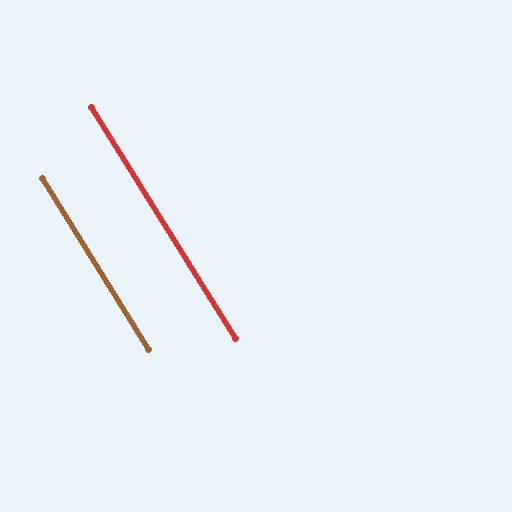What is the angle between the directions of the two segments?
Approximately 0 degrees.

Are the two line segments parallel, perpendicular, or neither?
Parallel — their directions differ by only 0.0°.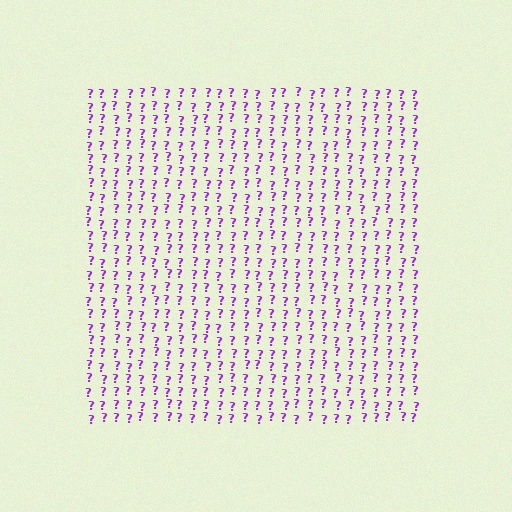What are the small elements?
The small elements are question marks.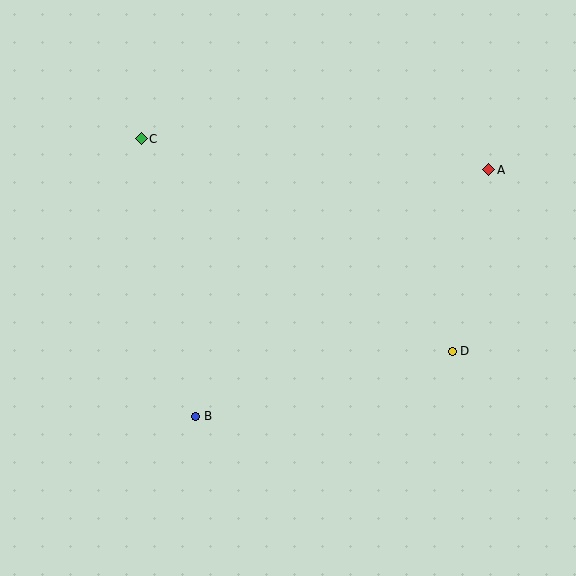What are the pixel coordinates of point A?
Point A is at (489, 170).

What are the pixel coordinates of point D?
Point D is at (452, 351).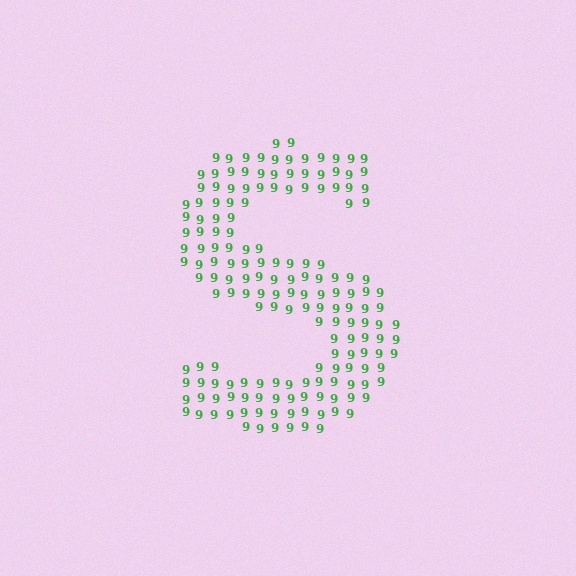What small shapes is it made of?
It is made of small digit 9's.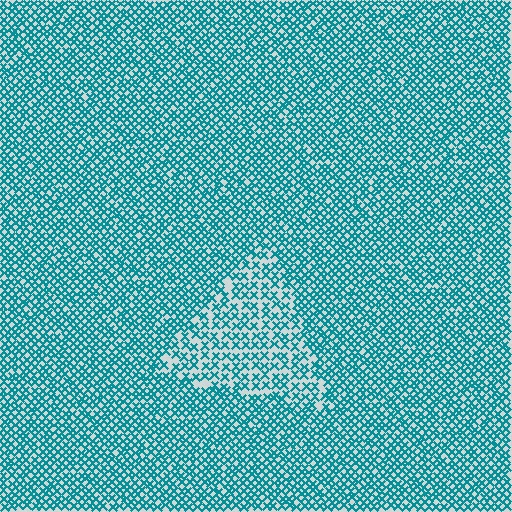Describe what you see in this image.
The image contains small teal elements arranged at two different densities. A triangle-shaped region is visible where the elements are less densely packed than the surrounding area.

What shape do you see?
I see a triangle.